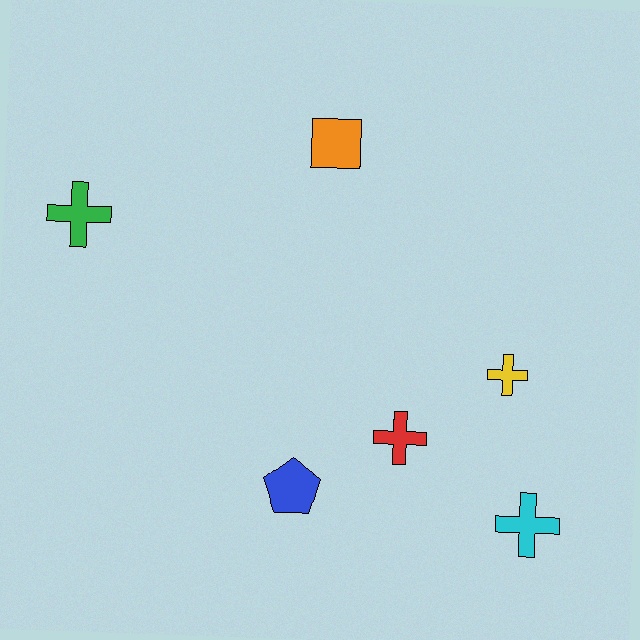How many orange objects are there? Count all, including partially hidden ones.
There is 1 orange object.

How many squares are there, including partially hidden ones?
There is 1 square.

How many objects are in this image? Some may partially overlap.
There are 6 objects.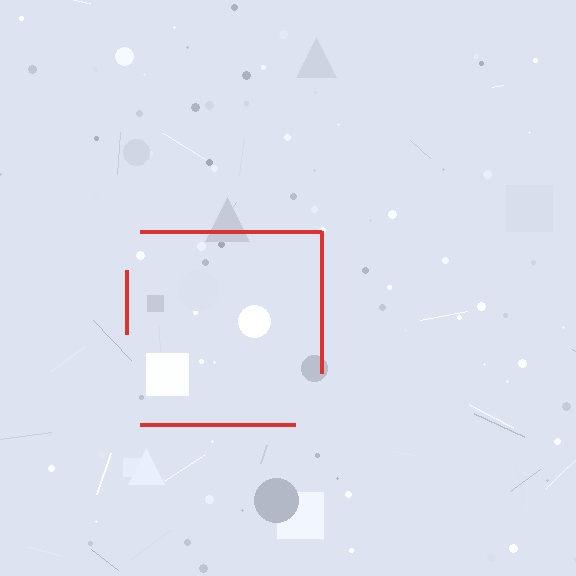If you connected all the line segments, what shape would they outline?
They would outline a square.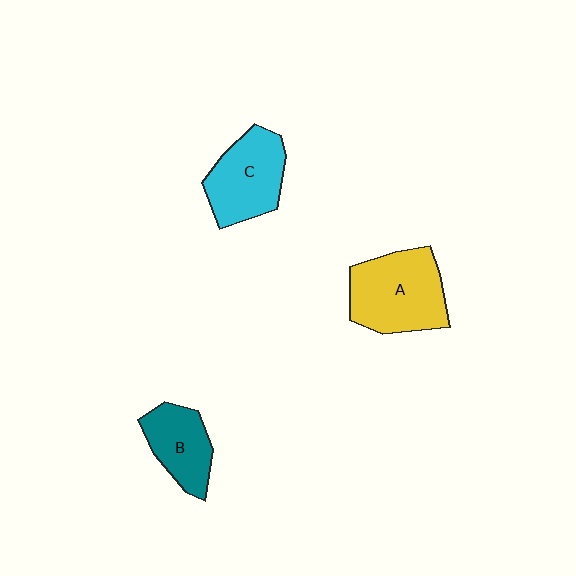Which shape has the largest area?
Shape A (yellow).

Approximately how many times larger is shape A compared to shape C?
Approximately 1.2 times.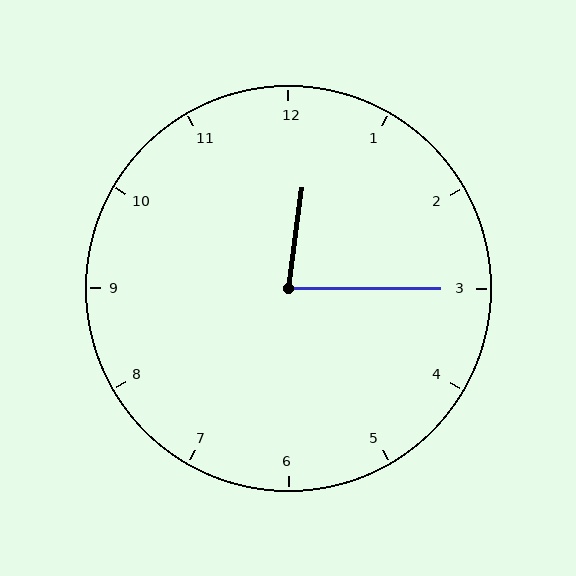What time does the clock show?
12:15.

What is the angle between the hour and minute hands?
Approximately 82 degrees.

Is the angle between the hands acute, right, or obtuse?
It is acute.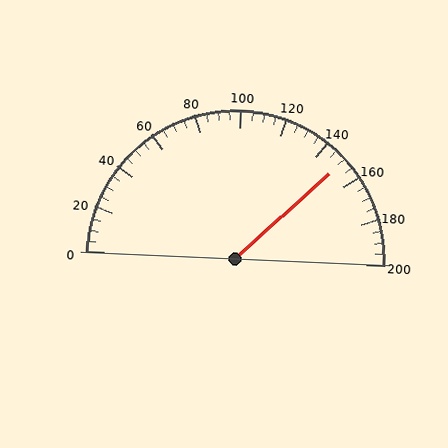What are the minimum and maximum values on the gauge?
The gauge ranges from 0 to 200.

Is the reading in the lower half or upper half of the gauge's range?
The reading is in the upper half of the range (0 to 200).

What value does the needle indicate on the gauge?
The needle indicates approximately 150.